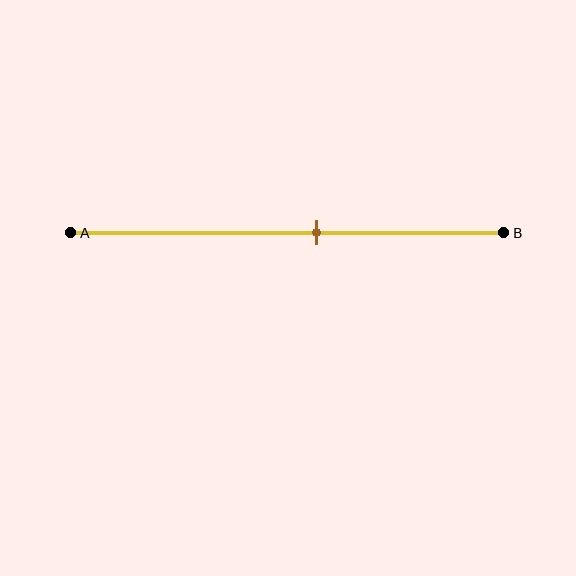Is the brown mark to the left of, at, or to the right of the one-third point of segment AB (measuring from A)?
The brown mark is to the right of the one-third point of segment AB.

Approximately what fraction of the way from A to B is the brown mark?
The brown mark is approximately 55% of the way from A to B.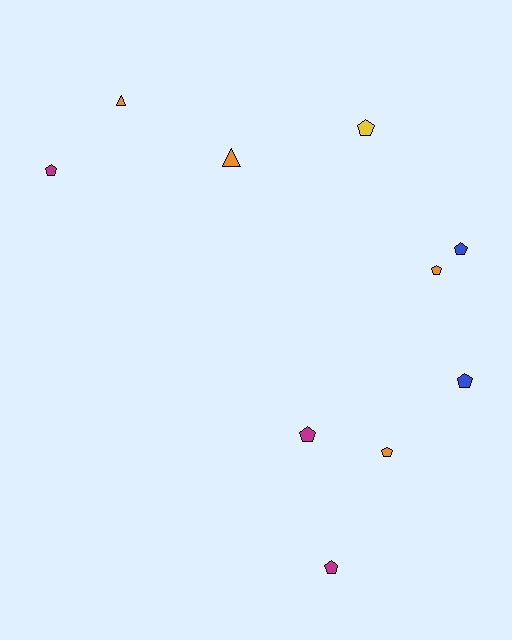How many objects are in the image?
There are 10 objects.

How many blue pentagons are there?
There are 2 blue pentagons.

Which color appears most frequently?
Orange, with 4 objects.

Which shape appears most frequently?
Pentagon, with 8 objects.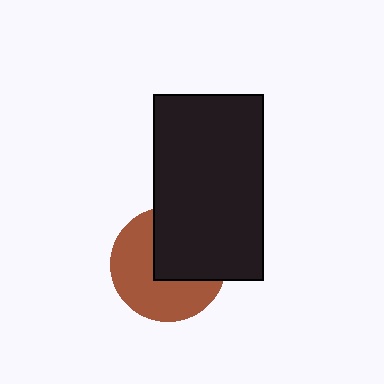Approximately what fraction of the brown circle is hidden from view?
Roughly 45% of the brown circle is hidden behind the black rectangle.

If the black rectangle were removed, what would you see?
You would see the complete brown circle.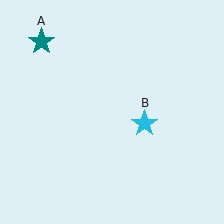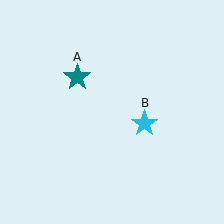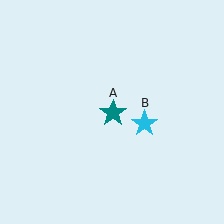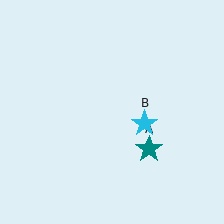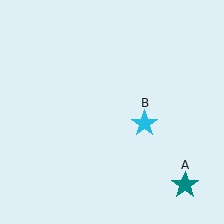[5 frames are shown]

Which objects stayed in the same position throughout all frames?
Cyan star (object B) remained stationary.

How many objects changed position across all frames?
1 object changed position: teal star (object A).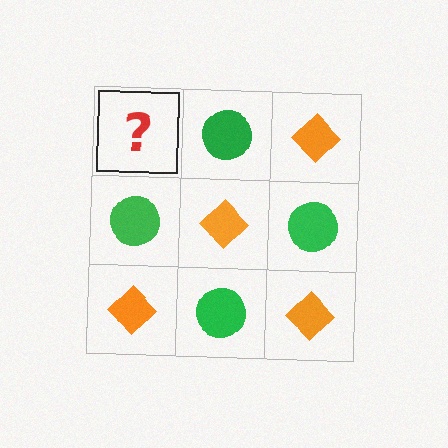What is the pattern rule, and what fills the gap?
The rule is that it alternates orange diamond and green circle in a checkerboard pattern. The gap should be filled with an orange diamond.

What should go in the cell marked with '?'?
The missing cell should contain an orange diamond.